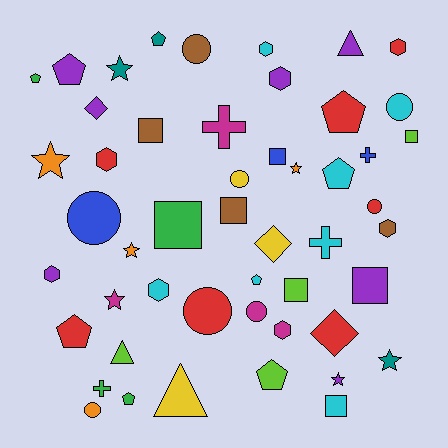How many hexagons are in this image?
There are 8 hexagons.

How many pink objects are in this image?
There are no pink objects.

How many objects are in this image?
There are 50 objects.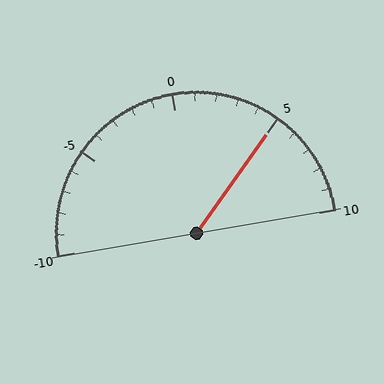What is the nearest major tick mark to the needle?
The nearest major tick mark is 5.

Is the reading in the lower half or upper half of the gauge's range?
The reading is in the upper half of the range (-10 to 10).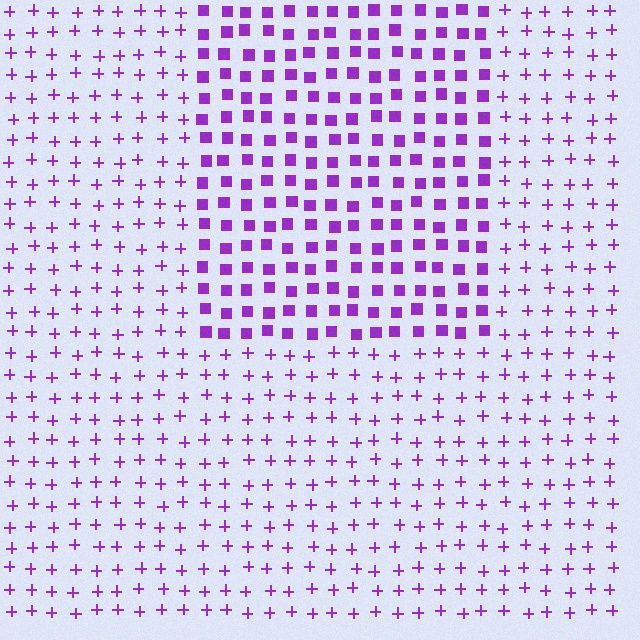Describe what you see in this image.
The image is filled with small purple elements arranged in a uniform grid. A rectangle-shaped region contains squares, while the surrounding area contains plus signs. The boundary is defined purely by the change in element shape.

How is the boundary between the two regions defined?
The boundary is defined by a change in element shape: squares inside vs. plus signs outside. All elements share the same color and spacing.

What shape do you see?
I see a rectangle.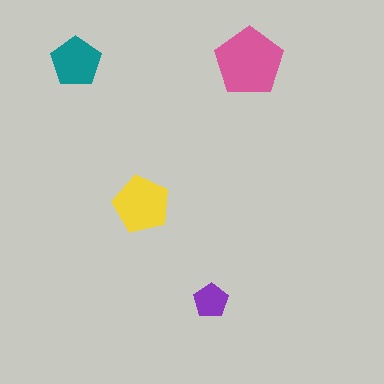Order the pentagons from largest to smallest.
the pink one, the yellow one, the teal one, the purple one.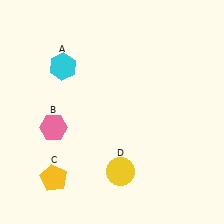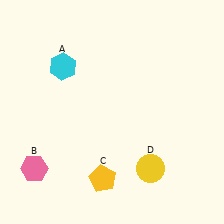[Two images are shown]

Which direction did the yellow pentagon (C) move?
The yellow pentagon (C) moved right.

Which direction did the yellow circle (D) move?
The yellow circle (D) moved right.